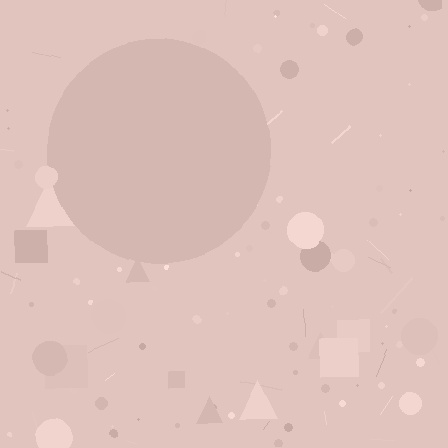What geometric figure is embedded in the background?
A circle is embedded in the background.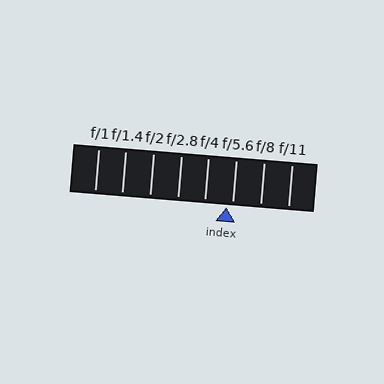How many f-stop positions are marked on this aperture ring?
There are 8 f-stop positions marked.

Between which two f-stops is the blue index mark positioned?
The index mark is between f/4 and f/5.6.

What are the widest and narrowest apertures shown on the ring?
The widest aperture shown is f/1 and the narrowest is f/11.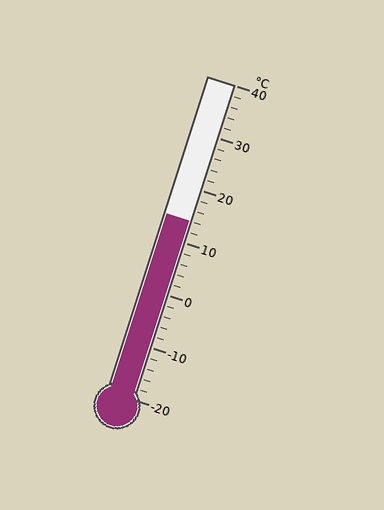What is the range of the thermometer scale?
The thermometer scale ranges from -20°C to 40°C.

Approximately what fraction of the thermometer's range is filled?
The thermometer is filled to approximately 55% of its range.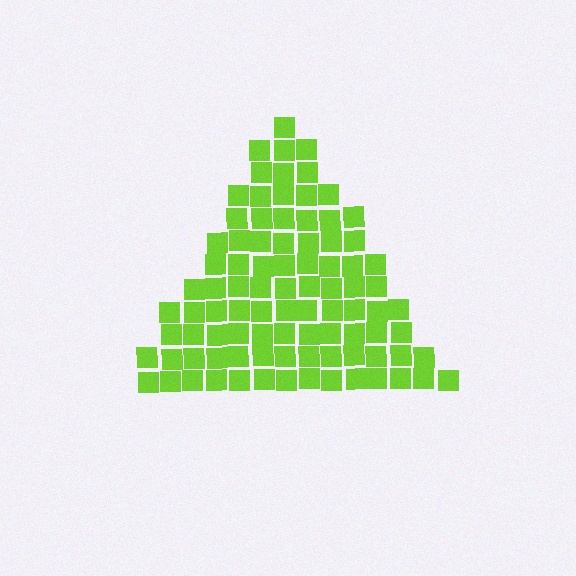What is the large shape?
The large shape is a triangle.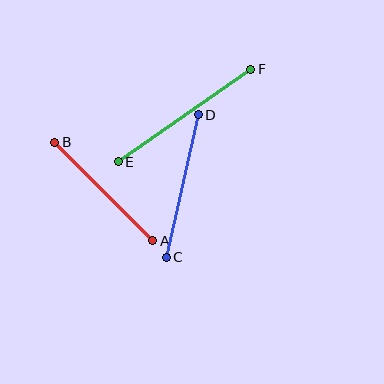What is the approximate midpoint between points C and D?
The midpoint is at approximately (182, 186) pixels.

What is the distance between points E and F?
The distance is approximately 162 pixels.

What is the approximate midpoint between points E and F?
The midpoint is at approximately (185, 115) pixels.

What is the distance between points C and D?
The distance is approximately 146 pixels.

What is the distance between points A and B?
The distance is approximately 139 pixels.